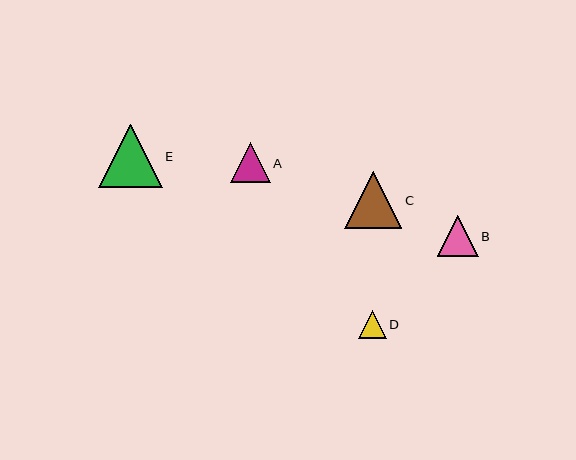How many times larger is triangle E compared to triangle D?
Triangle E is approximately 2.3 times the size of triangle D.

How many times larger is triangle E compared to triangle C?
Triangle E is approximately 1.1 times the size of triangle C.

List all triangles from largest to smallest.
From largest to smallest: E, C, B, A, D.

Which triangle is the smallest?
Triangle D is the smallest with a size of approximately 27 pixels.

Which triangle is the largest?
Triangle E is the largest with a size of approximately 64 pixels.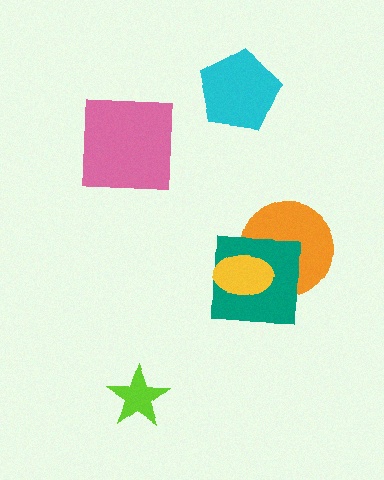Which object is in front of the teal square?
The yellow ellipse is in front of the teal square.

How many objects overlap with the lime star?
0 objects overlap with the lime star.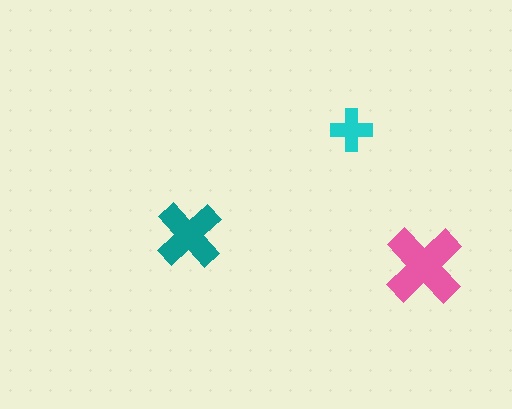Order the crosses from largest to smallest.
the pink one, the teal one, the cyan one.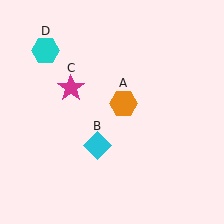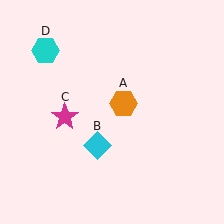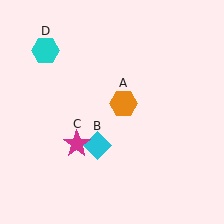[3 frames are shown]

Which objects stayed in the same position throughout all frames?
Orange hexagon (object A) and cyan diamond (object B) and cyan hexagon (object D) remained stationary.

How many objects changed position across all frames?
1 object changed position: magenta star (object C).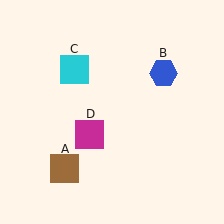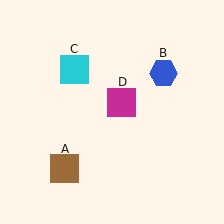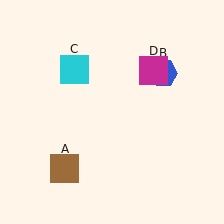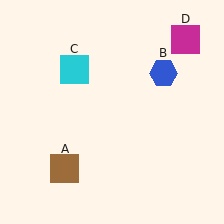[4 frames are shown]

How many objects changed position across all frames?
1 object changed position: magenta square (object D).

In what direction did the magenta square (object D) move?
The magenta square (object D) moved up and to the right.